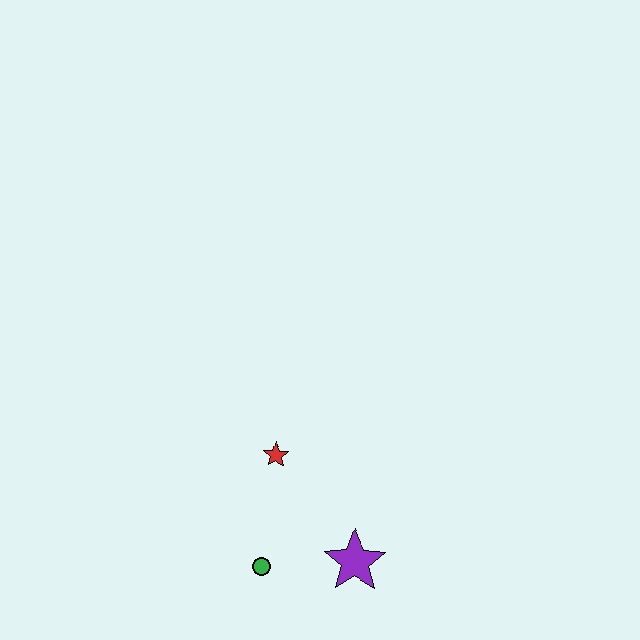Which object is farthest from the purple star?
The red star is farthest from the purple star.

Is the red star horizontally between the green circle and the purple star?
Yes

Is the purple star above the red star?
No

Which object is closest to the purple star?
The green circle is closest to the purple star.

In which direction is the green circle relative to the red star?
The green circle is below the red star.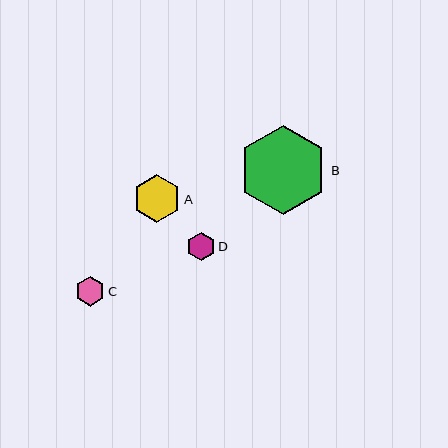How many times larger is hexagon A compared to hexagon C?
Hexagon A is approximately 1.6 times the size of hexagon C.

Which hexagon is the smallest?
Hexagon D is the smallest with a size of approximately 28 pixels.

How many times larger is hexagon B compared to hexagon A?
Hexagon B is approximately 1.9 times the size of hexagon A.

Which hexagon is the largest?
Hexagon B is the largest with a size of approximately 89 pixels.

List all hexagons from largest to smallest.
From largest to smallest: B, A, C, D.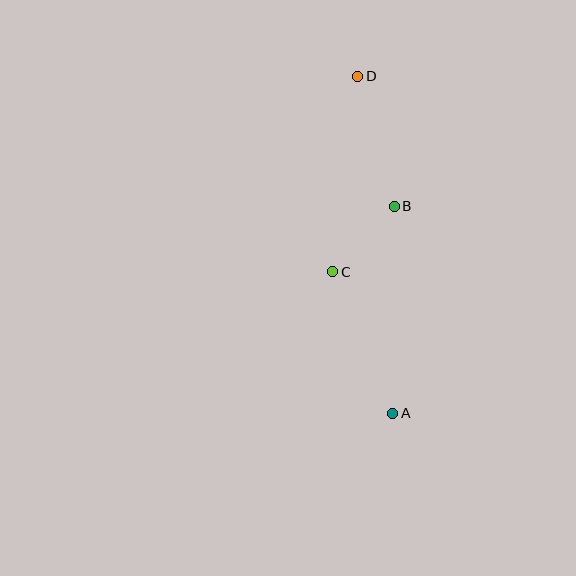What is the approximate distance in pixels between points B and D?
The distance between B and D is approximately 135 pixels.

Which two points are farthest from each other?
Points A and D are farthest from each other.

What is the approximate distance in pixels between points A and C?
The distance between A and C is approximately 154 pixels.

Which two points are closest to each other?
Points B and C are closest to each other.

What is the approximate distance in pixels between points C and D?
The distance between C and D is approximately 197 pixels.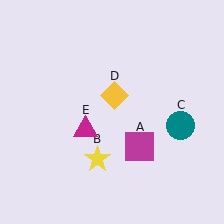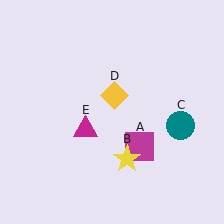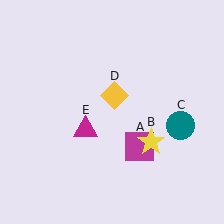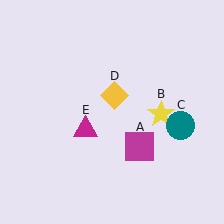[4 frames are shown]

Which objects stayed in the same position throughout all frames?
Magenta square (object A) and teal circle (object C) and yellow diamond (object D) and magenta triangle (object E) remained stationary.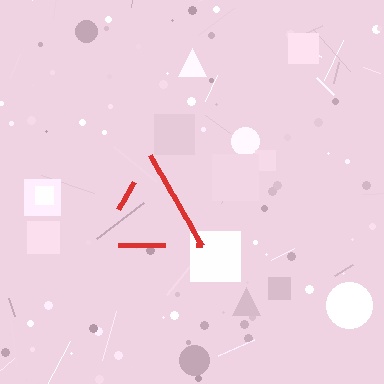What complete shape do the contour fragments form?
The contour fragments form a triangle.